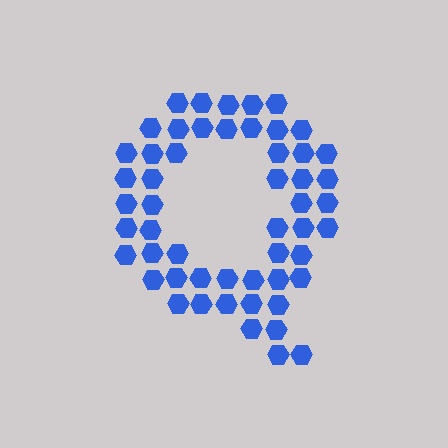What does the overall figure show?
The overall figure shows the letter Q.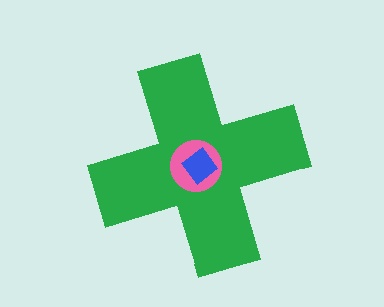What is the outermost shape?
The green cross.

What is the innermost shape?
The blue diamond.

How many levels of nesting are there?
3.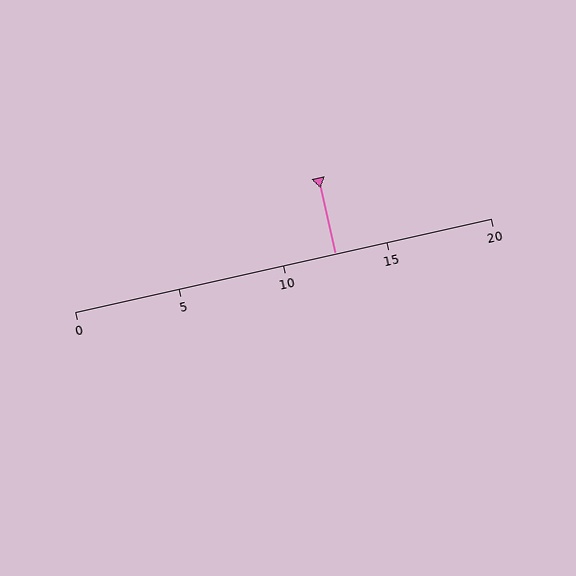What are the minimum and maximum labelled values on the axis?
The axis runs from 0 to 20.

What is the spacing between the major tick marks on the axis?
The major ticks are spaced 5 apart.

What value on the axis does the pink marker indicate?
The marker indicates approximately 12.5.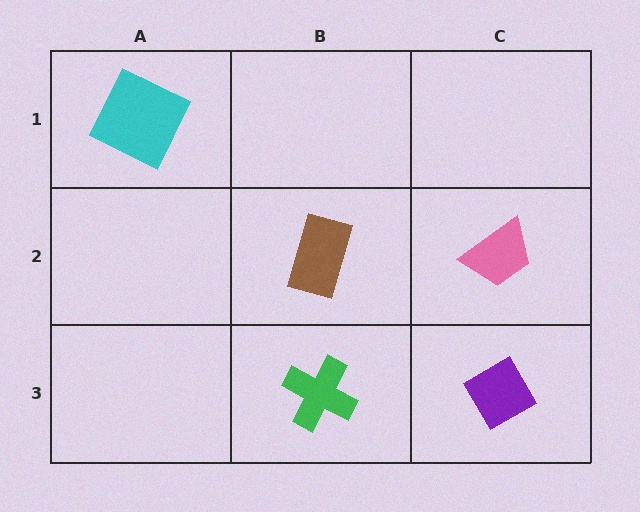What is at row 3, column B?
A green cross.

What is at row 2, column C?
A pink trapezoid.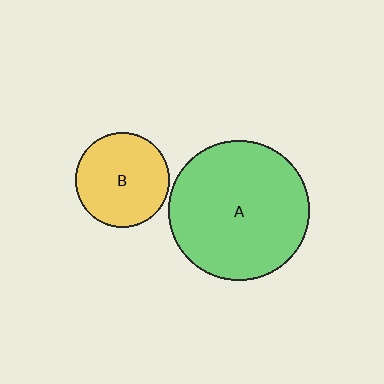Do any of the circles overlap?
No, none of the circles overlap.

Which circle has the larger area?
Circle A (green).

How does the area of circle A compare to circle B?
Approximately 2.2 times.